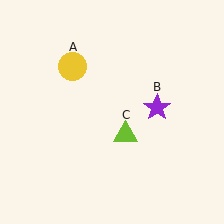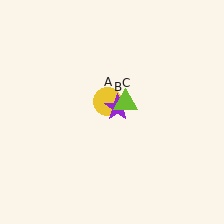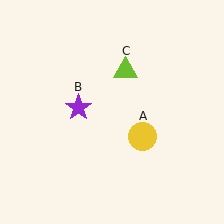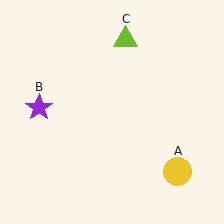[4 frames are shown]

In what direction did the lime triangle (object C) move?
The lime triangle (object C) moved up.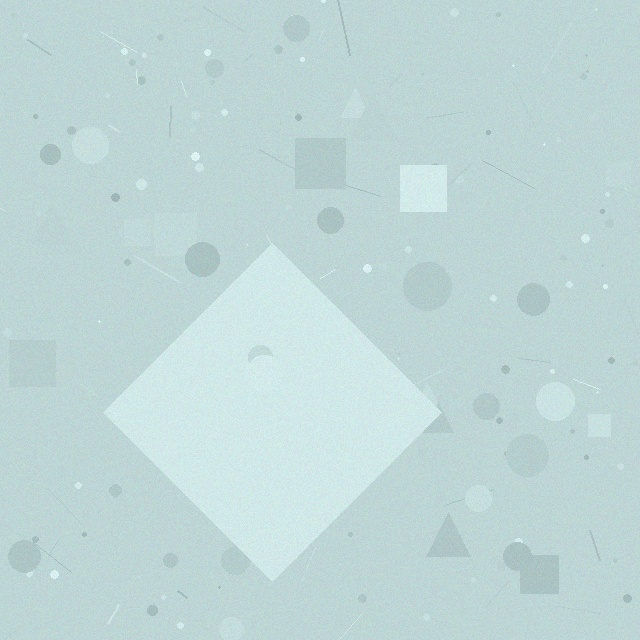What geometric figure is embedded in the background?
A diamond is embedded in the background.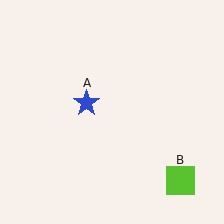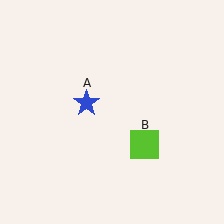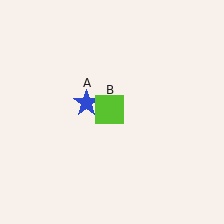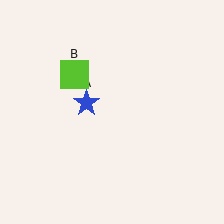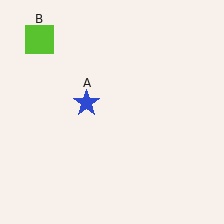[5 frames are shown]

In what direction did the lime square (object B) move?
The lime square (object B) moved up and to the left.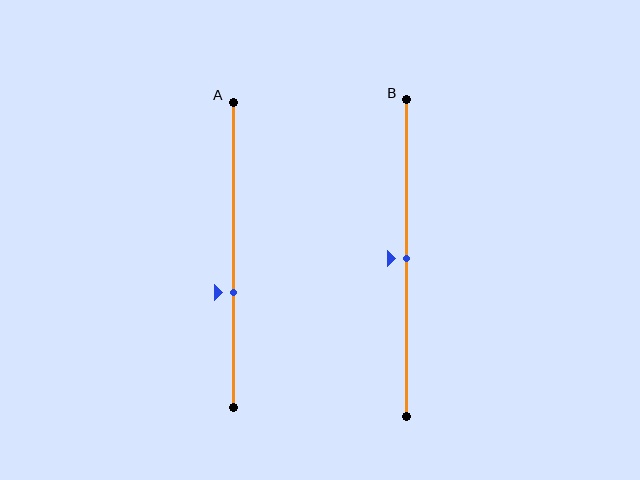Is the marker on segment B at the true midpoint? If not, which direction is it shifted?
Yes, the marker on segment B is at the true midpoint.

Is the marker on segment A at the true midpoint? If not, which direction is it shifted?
No, the marker on segment A is shifted downward by about 12% of the segment length.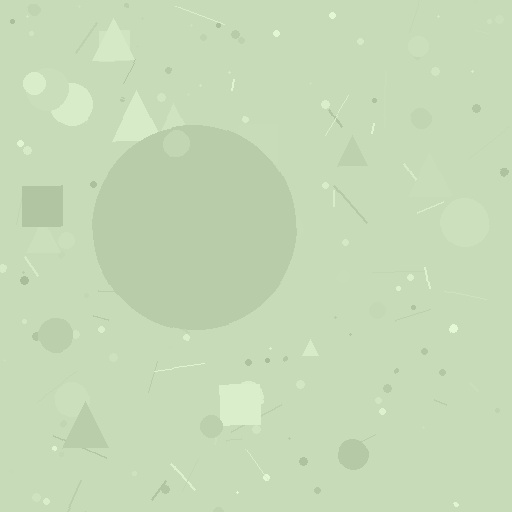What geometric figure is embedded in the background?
A circle is embedded in the background.